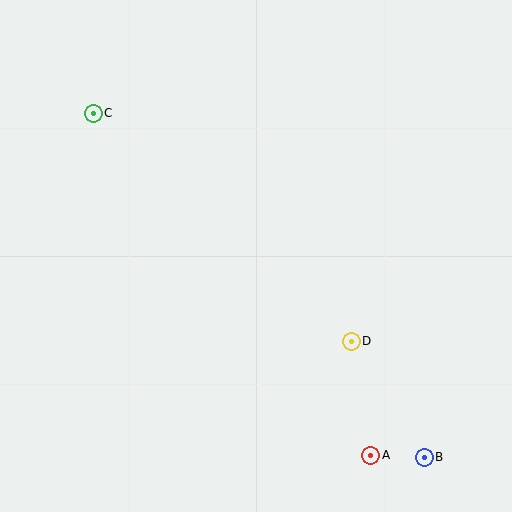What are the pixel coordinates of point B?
Point B is at (424, 457).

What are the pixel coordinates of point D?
Point D is at (351, 341).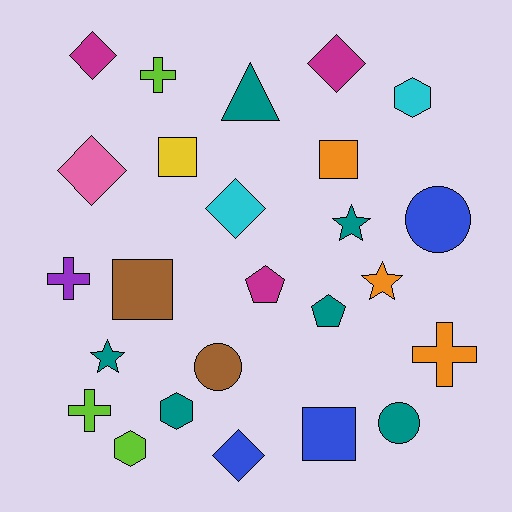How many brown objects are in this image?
There are 2 brown objects.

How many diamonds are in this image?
There are 5 diamonds.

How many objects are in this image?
There are 25 objects.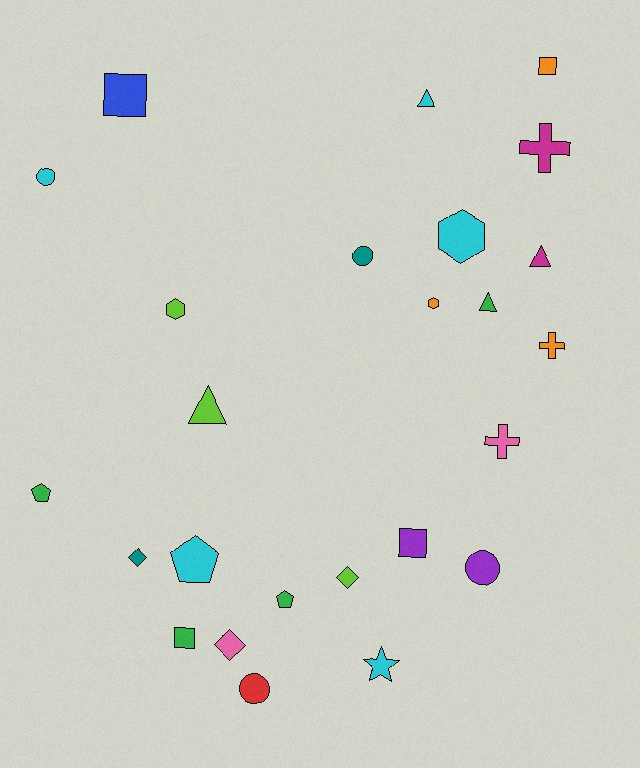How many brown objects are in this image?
There are no brown objects.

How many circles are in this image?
There are 4 circles.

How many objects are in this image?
There are 25 objects.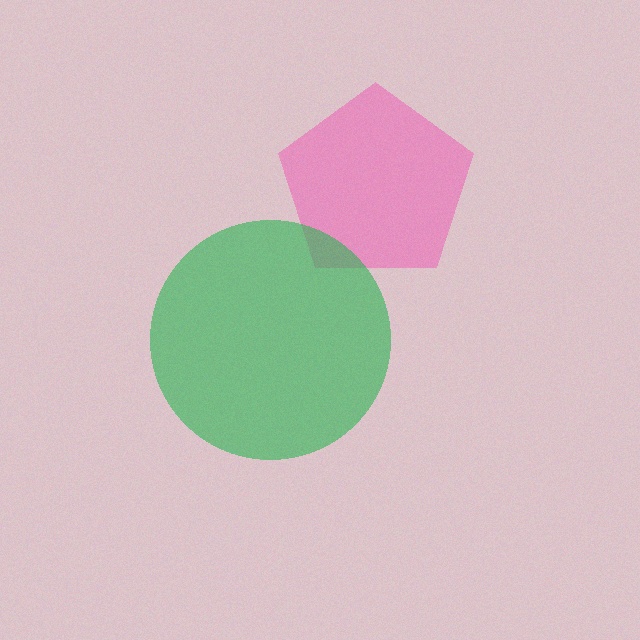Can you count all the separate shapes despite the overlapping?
Yes, there are 2 separate shapes.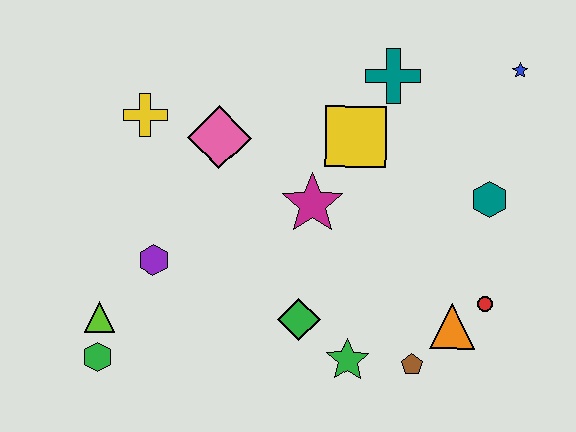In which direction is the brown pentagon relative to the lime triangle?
The brown pentagon is to the right of the lime triangle.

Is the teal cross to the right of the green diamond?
Yes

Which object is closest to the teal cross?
The yellow square is closest to the teal cross.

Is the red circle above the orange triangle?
Yes